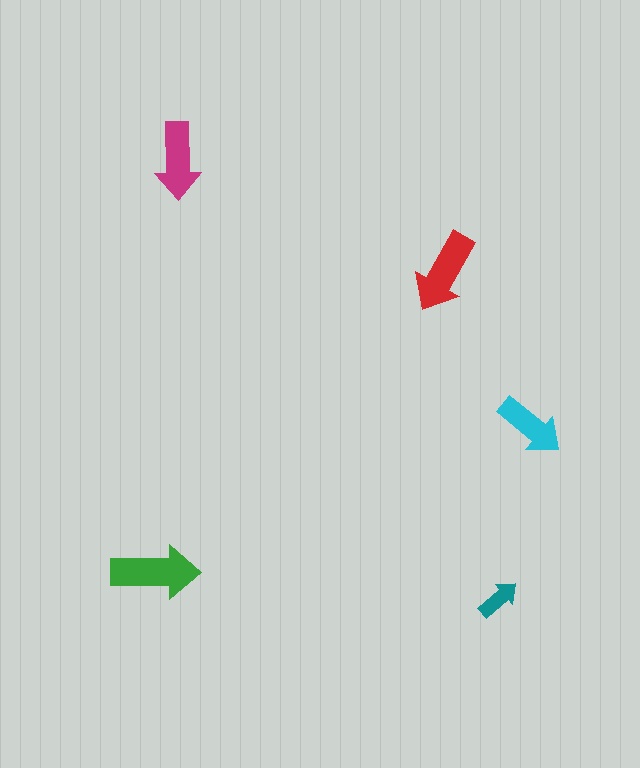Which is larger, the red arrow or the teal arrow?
The red one.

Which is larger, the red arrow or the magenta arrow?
The red one.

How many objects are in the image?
There are 5 objects in the image.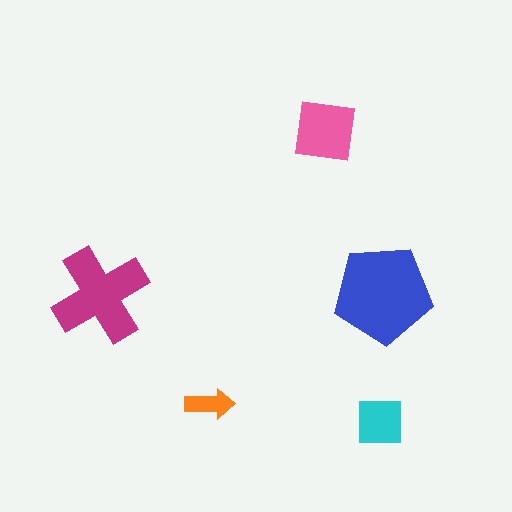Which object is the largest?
The blue pentagon.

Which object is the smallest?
The orange arrow.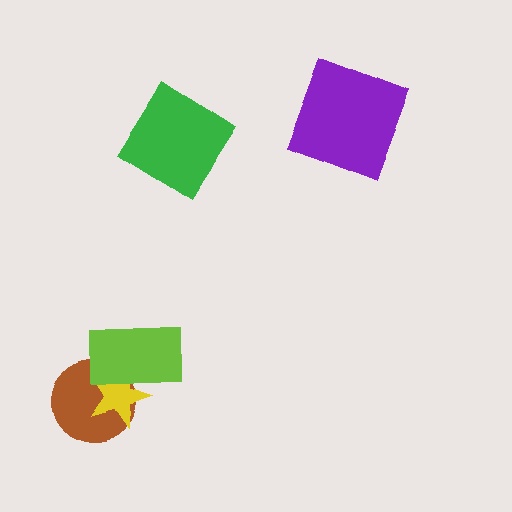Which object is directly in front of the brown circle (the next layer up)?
The yellow star is directly in front of the brown circle.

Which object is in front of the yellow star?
The lime rectangle is in front of the yellow star.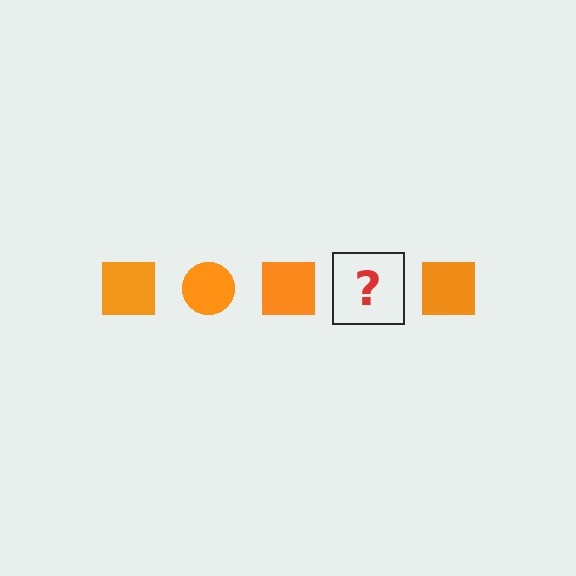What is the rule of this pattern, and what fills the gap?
The rule is that the pattern cycles through square, circle shapes in orange. The gap should be filled with an orange circle.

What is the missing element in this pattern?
The missing element is an orange circle.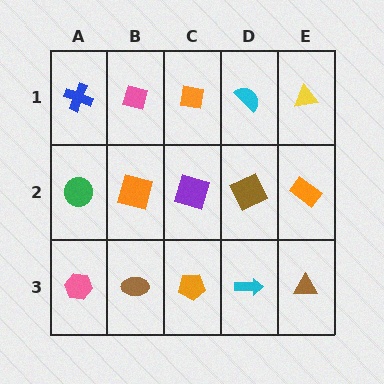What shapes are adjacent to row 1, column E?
An orange rectangle (row 2, column E), a cyan semicircle (row 1, column D).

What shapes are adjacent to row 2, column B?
A pink square (row 1, column B), a brown ellipse (row 3, column B), a green circle (row 2, column A), a purple square (row 2, column C).